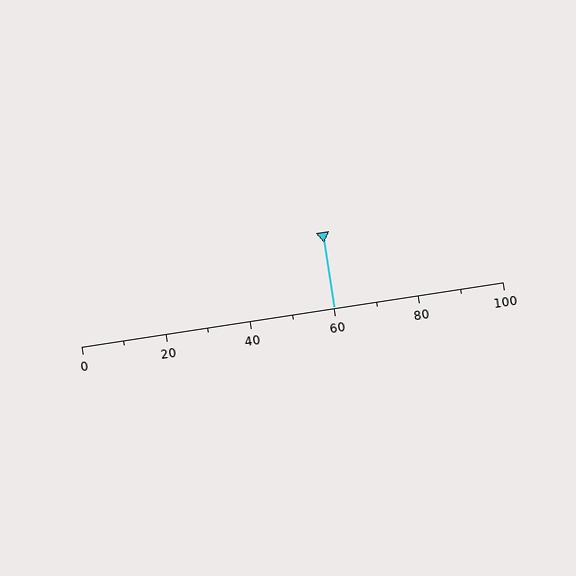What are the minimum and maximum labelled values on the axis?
The axis runs from 0 to 100.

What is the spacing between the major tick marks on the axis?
The major ticks are spaced 20 apart.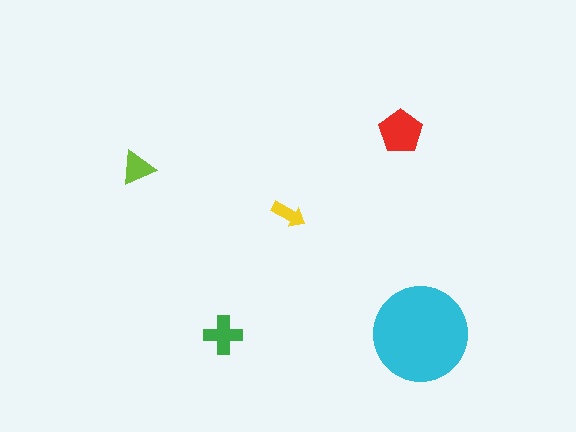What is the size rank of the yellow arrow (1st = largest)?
5th.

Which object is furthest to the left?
The lime triangle is leftmost.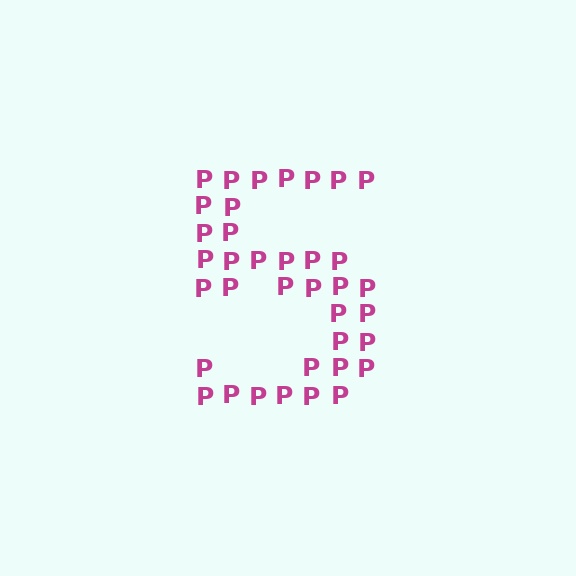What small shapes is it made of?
It is made of small letter P's.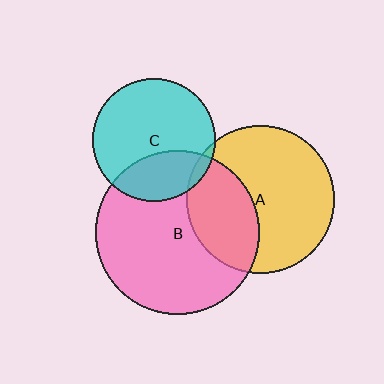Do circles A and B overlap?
Yes.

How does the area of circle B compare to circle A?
Approximately 1.2 times.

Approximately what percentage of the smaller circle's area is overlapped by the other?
Approximately 35%.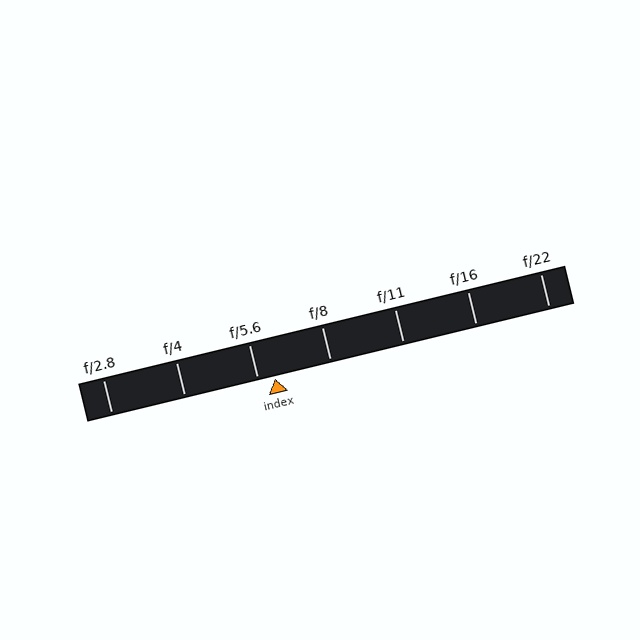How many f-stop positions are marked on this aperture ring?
There are 7 f-stop positions marked.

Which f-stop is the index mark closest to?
The index mark is closest to f/5.6.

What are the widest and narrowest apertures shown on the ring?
The widest aperture shown is f/2.8 and the narrowest is f/22.